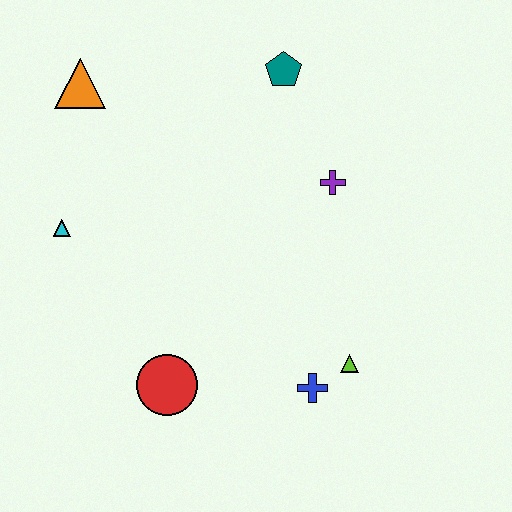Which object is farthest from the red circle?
The teal pentagon is farthest from the red circle.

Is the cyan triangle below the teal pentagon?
Yes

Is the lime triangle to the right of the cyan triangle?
Yes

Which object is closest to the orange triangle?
The cyan triangle is closest to the orange triangle.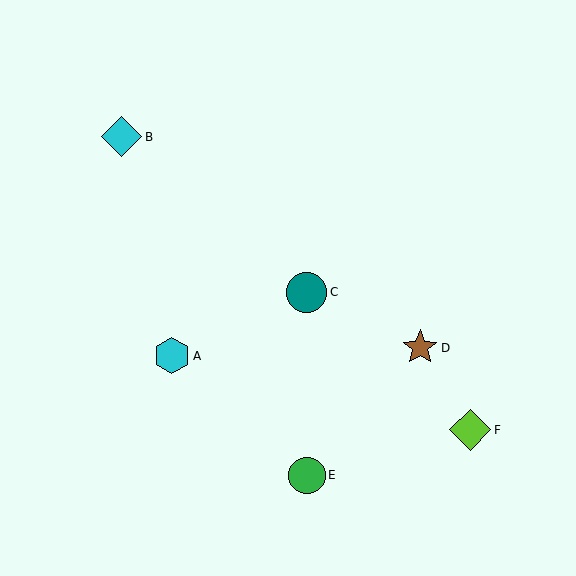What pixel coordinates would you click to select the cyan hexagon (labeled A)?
Click at (172, 356) to select the cyan hexagon A.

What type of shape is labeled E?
Shape E is a green circle.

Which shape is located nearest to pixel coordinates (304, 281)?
The teal circle (labeled C) at (307, 292) is nearest to that location.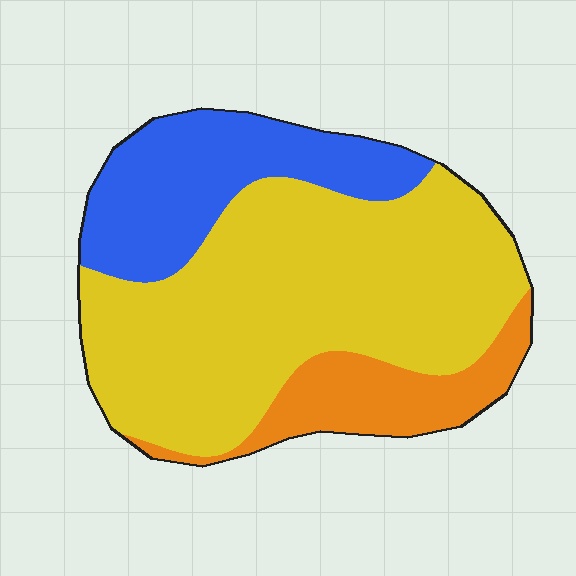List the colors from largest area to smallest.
From largest to smallest: yellow, blue, orange.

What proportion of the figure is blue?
Blue takes up about one quarter (1/4) of the figure.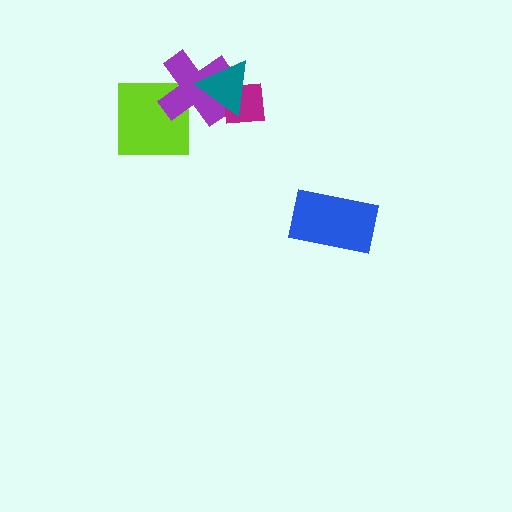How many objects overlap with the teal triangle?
2 objects overlap with the teal triangle.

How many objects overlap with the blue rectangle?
0 objects overlap with the blue rectangle.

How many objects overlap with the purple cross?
3 objects overlap with the purple cross.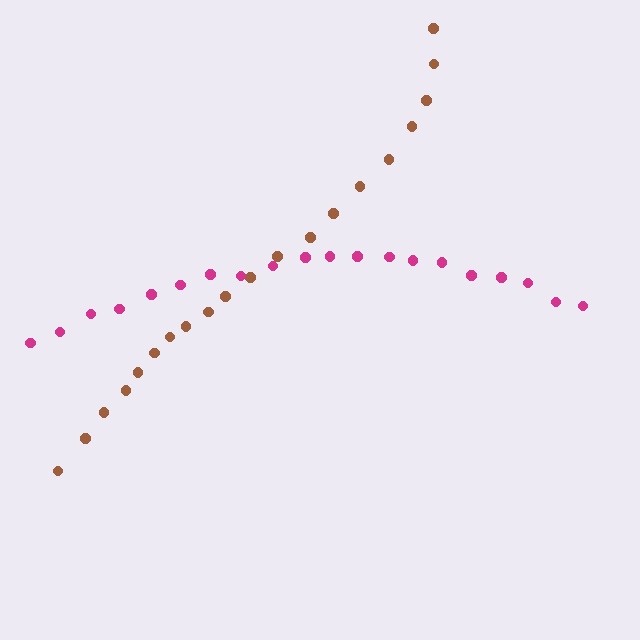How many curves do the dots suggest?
There are 2 distinct paths.